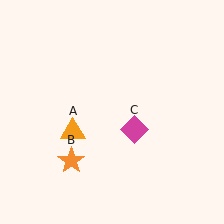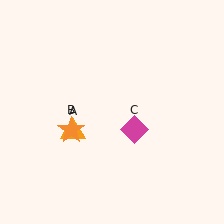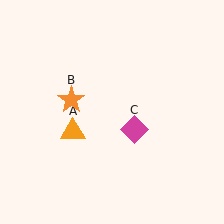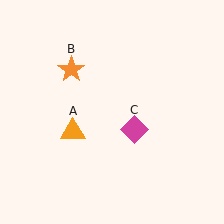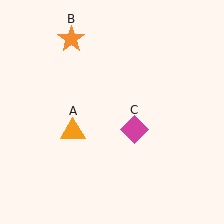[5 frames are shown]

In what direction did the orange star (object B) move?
The orange star (object B) moved up.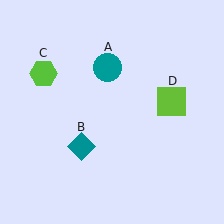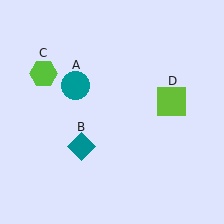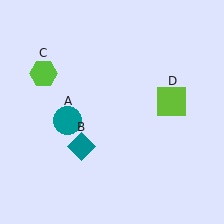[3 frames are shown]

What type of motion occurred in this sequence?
The teal circle (object A) rotated counterclockwise around the center of the scene.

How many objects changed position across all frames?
1 object changed position: teal circle (object A).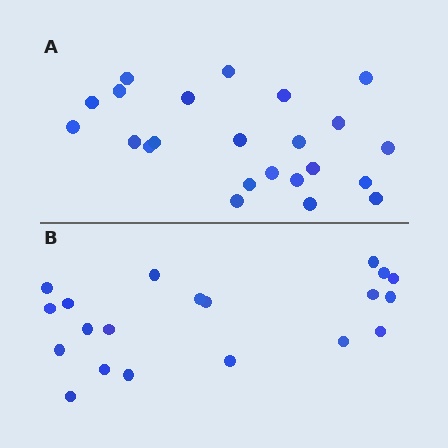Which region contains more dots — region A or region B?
Region A (the top region) has more dots.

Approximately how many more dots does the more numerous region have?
Region A has just a few more — roughly 2 or 3 more dots than region B.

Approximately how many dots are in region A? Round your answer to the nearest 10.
About 20 dots. (The exact count is 23, which rounds to 20.)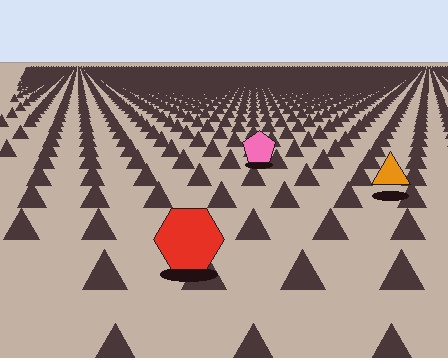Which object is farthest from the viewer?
The pink pentagon is farthest from the viewer. It appears smaller and the ground texture around it is denser.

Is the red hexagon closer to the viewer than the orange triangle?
Yes. The red hexagon is closer — you can tell from the texture gradient: the ground texture is coarser near it.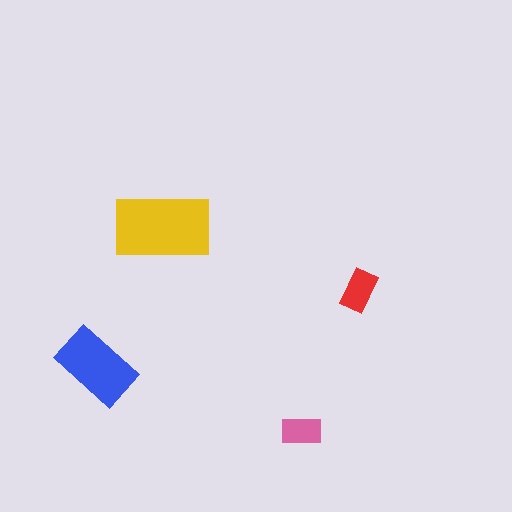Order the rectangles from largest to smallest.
the yellow one, the blue one, the red one, the pink one.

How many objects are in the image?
There are 4 objects in the image.